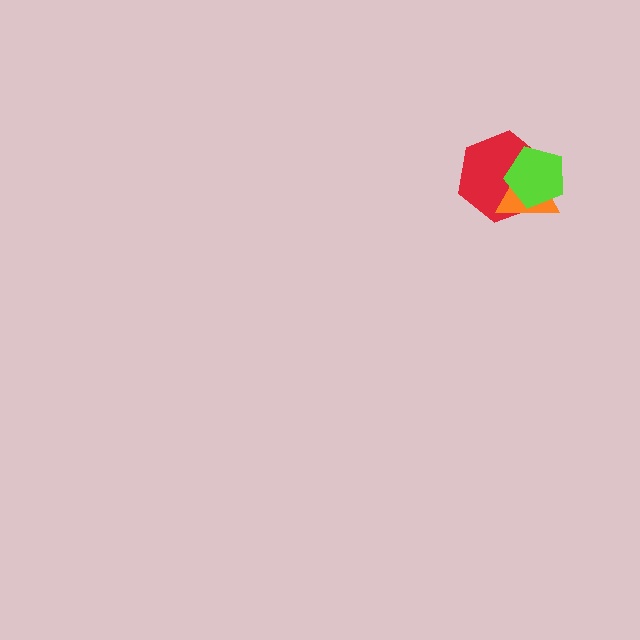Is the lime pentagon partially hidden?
No, no other shape covers it.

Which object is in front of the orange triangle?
The lime pentagon is in front of the orange triangle.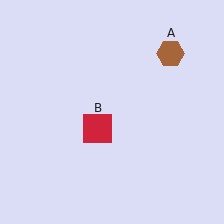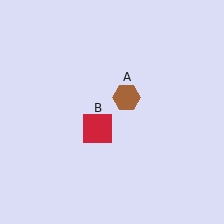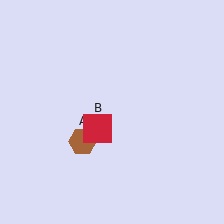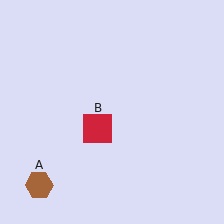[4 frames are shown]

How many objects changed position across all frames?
1 object changed position: brown hexagon (object A).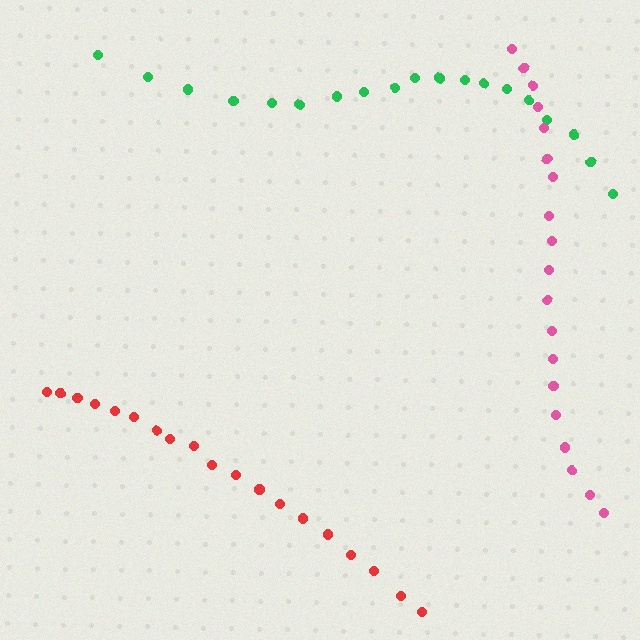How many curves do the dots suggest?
There are 3 distinct paths.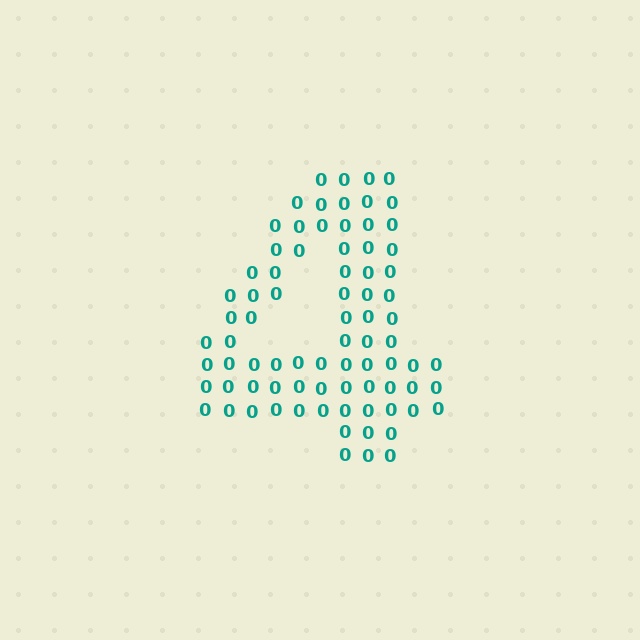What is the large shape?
The large shape is the digit 4.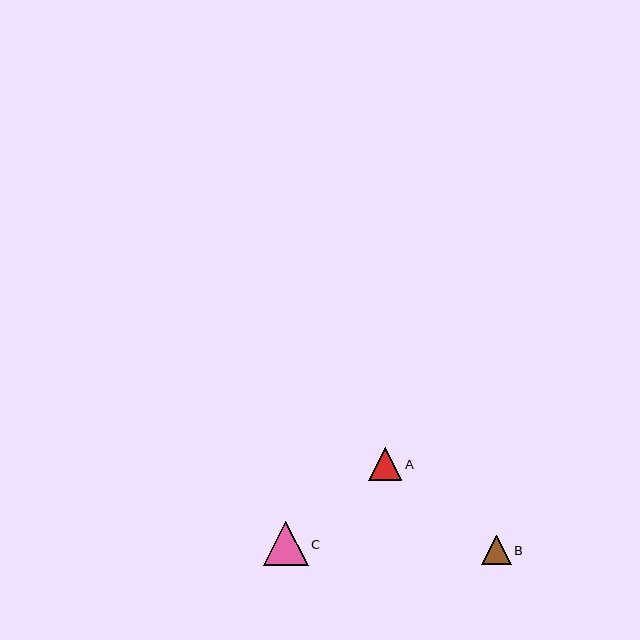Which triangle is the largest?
Triangle C is the largest with a size of approximately 45 pixels.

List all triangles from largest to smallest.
From largest to smallest: C, A, B.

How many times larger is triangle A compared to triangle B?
Triangle A is approximately 1.1 times the size of triangle B.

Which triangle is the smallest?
Triangle B is the smallest with a size of approximately 29 pixels.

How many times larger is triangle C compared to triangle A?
Triangle C is approximately 1.3 times the size of triangle A.